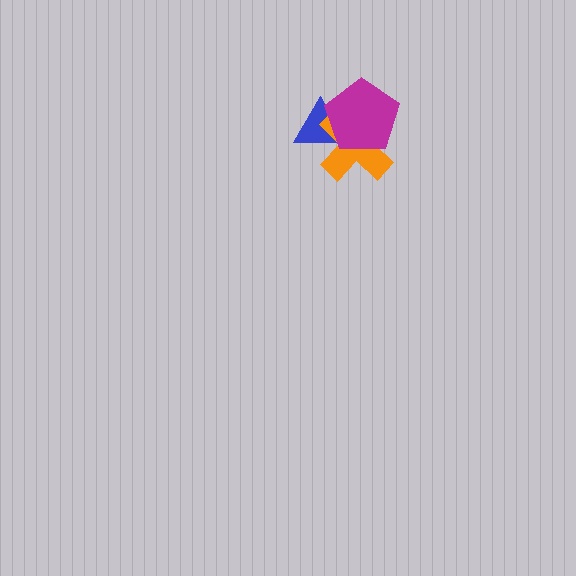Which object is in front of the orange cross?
The magenta pentagon is in front of the orange cross.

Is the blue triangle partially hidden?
Yes, it is partially covered by another shape.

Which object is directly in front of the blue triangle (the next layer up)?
The orange cross is directly in front of the blue triangle.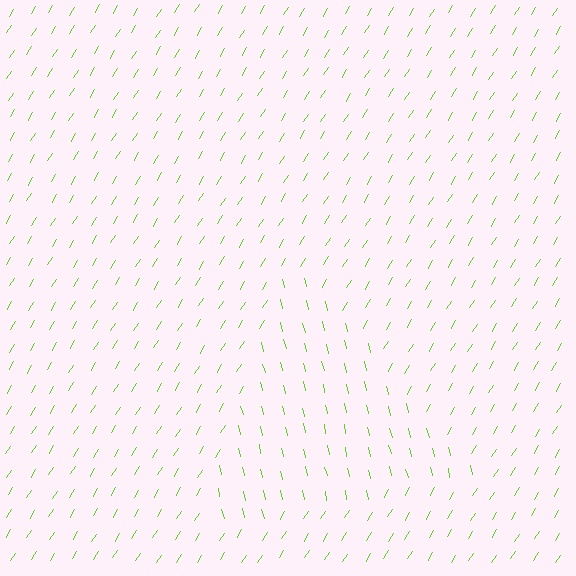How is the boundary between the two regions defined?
The boundary is defined purely by a change in line orientation (approximately 45 degrees difference). All lines are the same color and thickness.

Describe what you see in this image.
The image is filled with small lime line segments. A triangle region in the image has lines oriented differently from the surrounding lines, creating a visible texture boundary.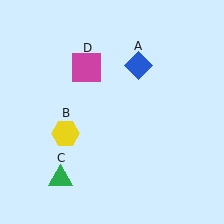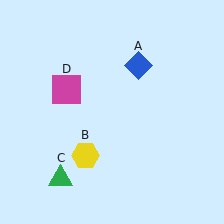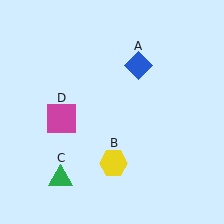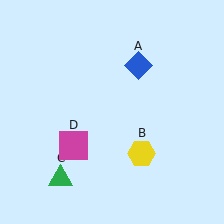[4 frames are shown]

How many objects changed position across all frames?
2 objects changed position: yellow hexagon (object B), magenta square (object D).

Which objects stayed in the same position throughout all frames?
Blue diamond (object A) and green triangle (object C) remained stationary.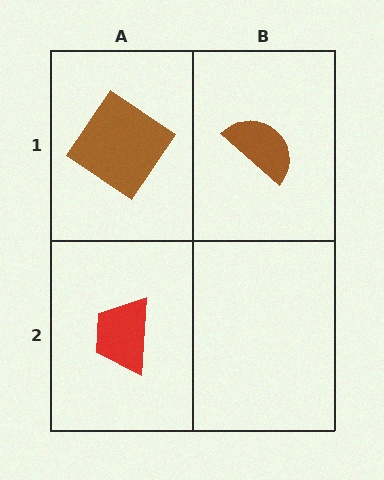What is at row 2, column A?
A red trapezoid.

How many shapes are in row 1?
2 shapes.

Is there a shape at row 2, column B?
No, that cell is empty.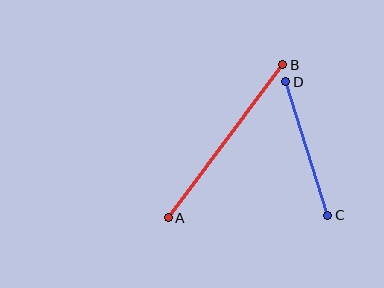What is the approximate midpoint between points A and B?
The midpoint is at approximately (225, 141) pixels.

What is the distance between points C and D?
The distance is approximately 140 pixels.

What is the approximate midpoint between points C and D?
The midpoint is at approximately (307, 148) pixels.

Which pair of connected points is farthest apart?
Points A and B are farthest apart.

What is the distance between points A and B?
The distance is approximately 191 pixels.